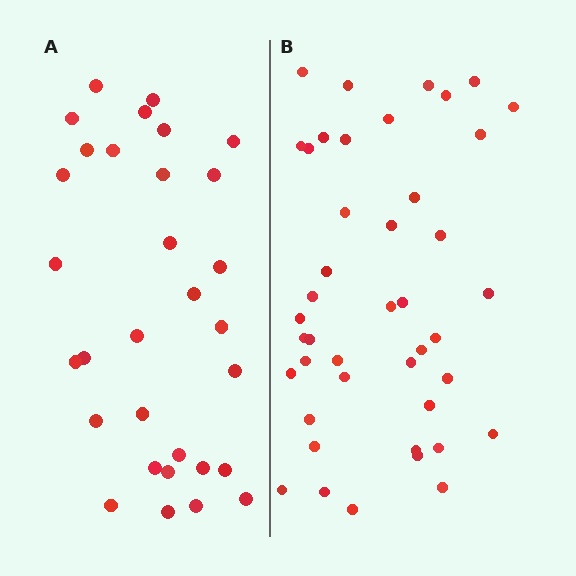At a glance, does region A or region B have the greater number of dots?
Region B (the right region) has more dots.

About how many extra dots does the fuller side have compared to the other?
Region B has roughly 12 or so more dots than region A.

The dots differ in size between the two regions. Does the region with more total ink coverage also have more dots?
No. Region A has more total ink coverage because its dots are larger, but region B actually contains more individual dots. Total area can be misleading — the number of items is what matters here.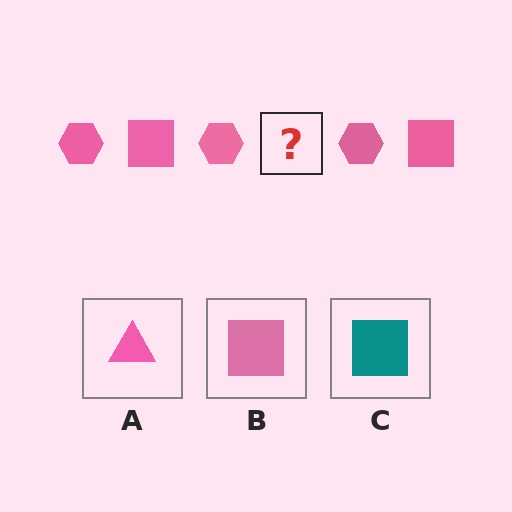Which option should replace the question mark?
Option B.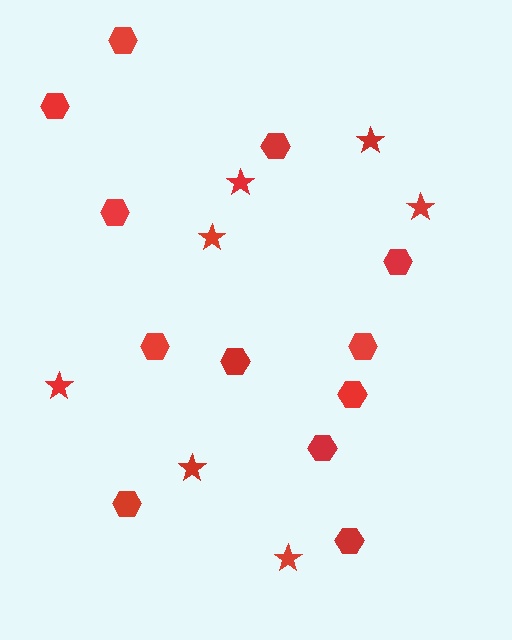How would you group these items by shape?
There are 2 groups: one group of hexagons (12) and one group of stars (7).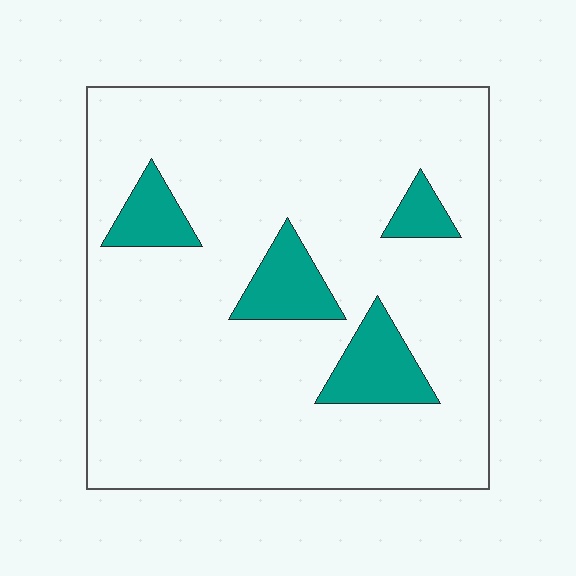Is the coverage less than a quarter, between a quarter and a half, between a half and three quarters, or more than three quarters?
Less than a quarter.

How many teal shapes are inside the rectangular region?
4.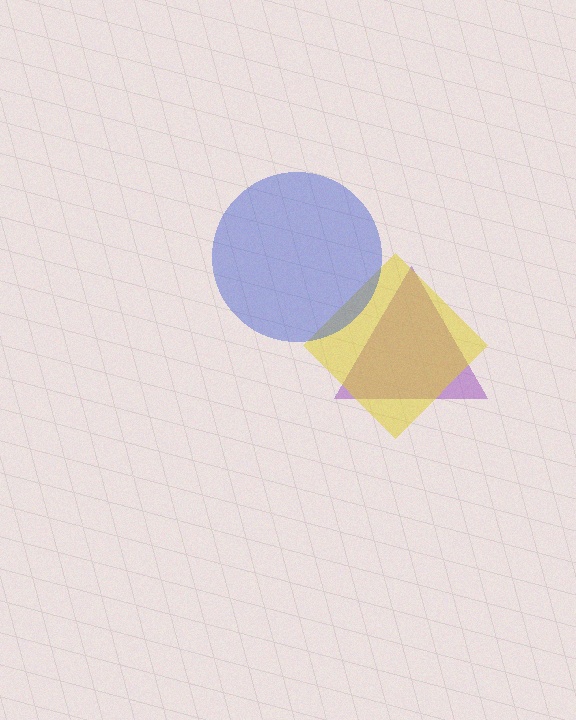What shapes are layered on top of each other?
The layered shapes are: a purple triangle, a yellow diamond, a blue circle.